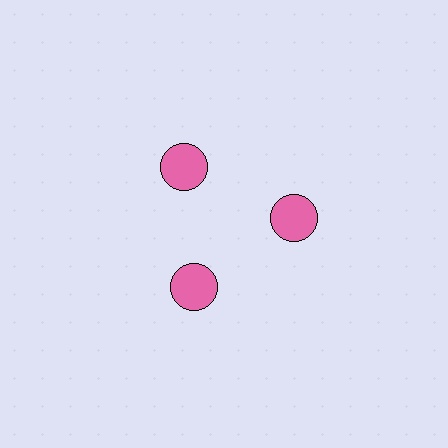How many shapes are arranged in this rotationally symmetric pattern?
There are 3 shapes, arranged in 3 groups of 1.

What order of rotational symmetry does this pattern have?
This pattern has 3-fold rotational symmetry.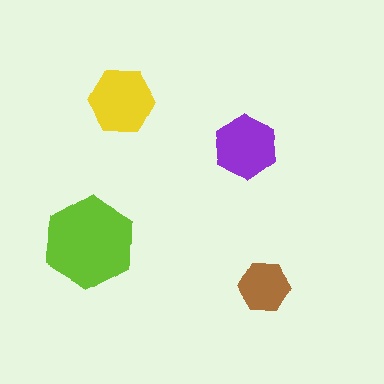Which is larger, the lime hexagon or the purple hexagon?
The lime one.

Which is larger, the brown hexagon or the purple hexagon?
The purple one.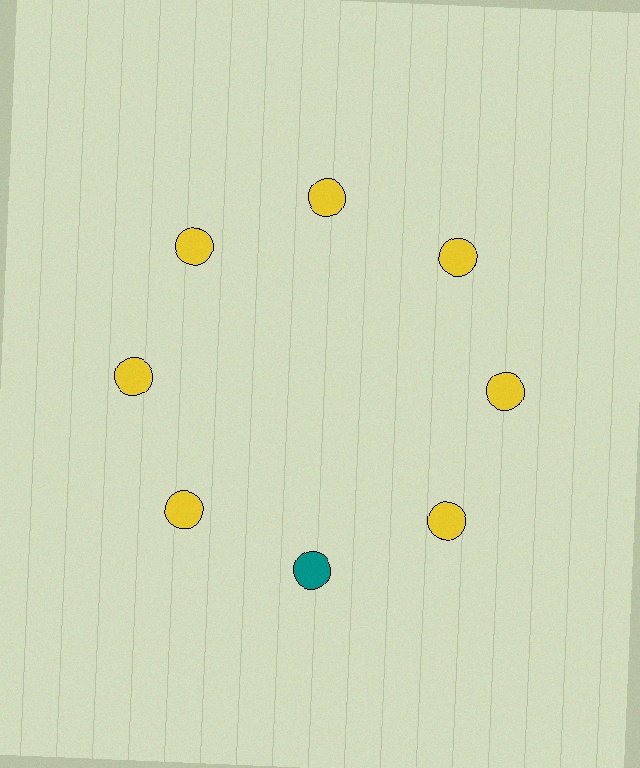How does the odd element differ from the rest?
It has a different color: teal instead of yellow.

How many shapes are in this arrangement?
There are 8 shapes arranged in a ring pattern.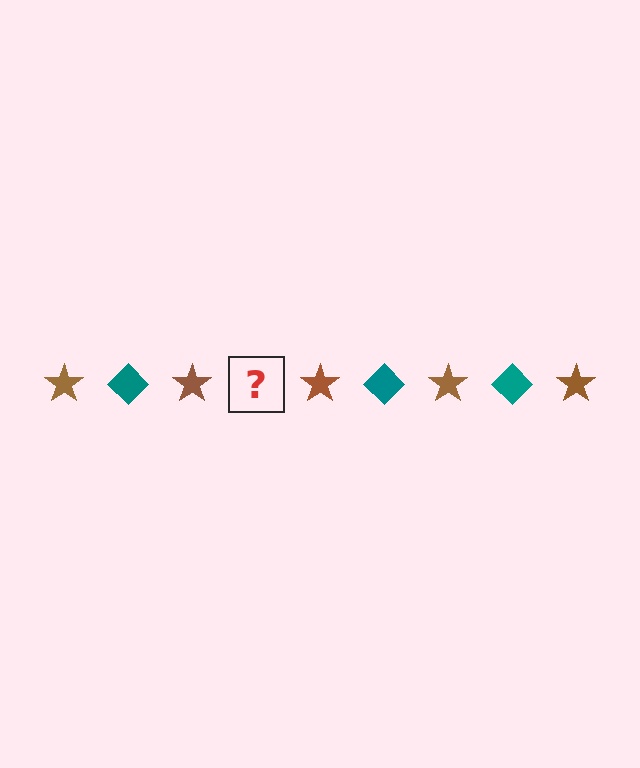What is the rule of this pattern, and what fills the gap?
The rule is that the pattern alternates between brown star and teal diamond. The gap should be filled with a teal diamond.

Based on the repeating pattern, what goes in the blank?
The blank should be a teal diamond.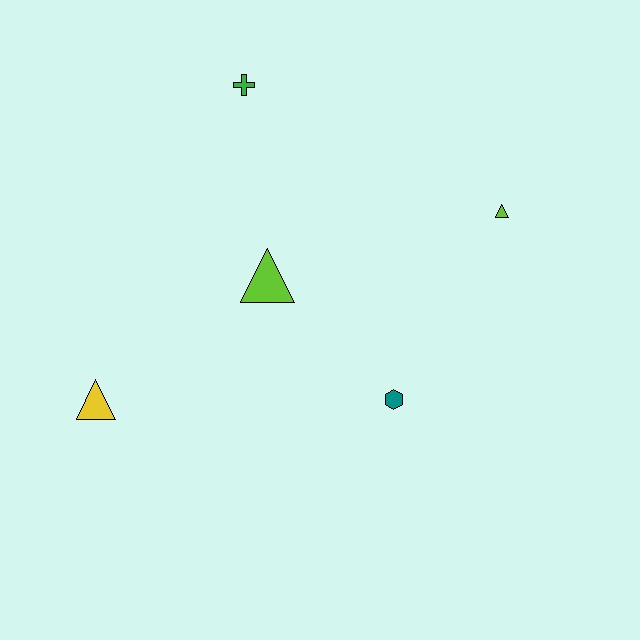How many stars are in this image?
There are no stars.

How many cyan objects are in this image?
There are no cyan objects.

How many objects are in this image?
There are 5 objects.